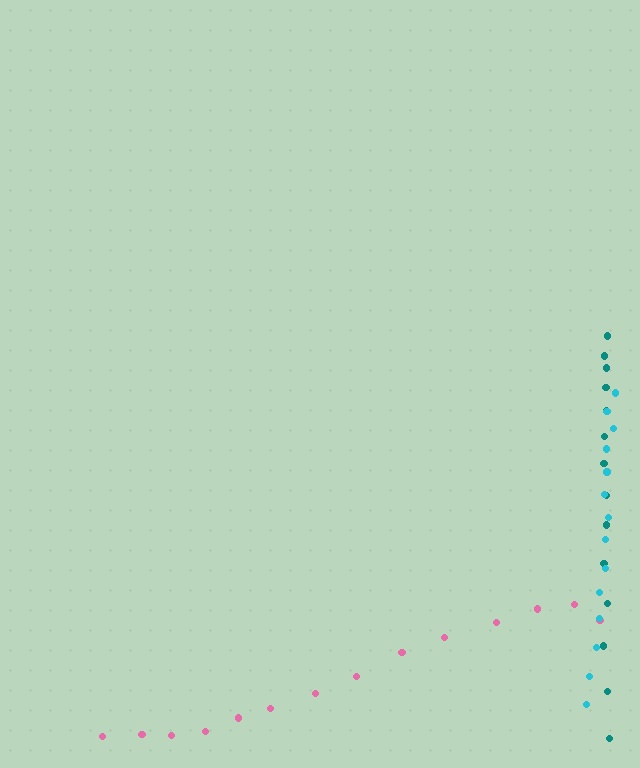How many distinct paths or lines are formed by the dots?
There are 3 distinct paths.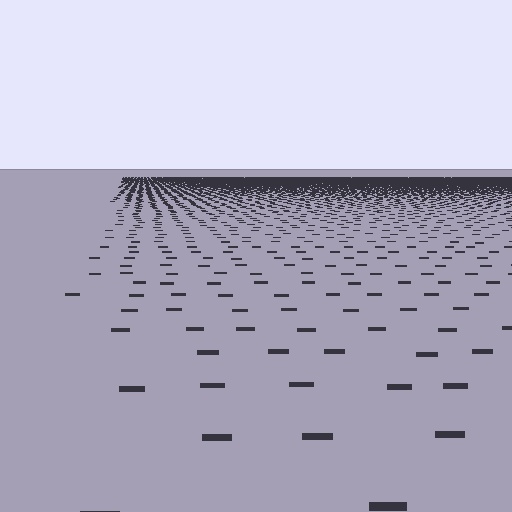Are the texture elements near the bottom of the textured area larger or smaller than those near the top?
Larger. Near the bottom, elements are closer to the viewer and appear at a bigger on-screen size.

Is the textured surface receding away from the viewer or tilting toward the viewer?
The surface is receding away from the viewer. Texture elements get smaller and denser toward the top.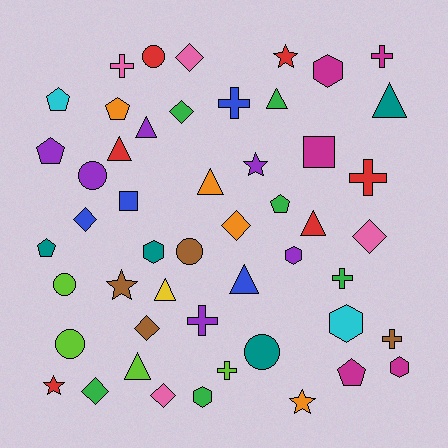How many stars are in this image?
There are 5 stars.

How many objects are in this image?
There are 50 objects.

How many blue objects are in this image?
There are 4 blue objects.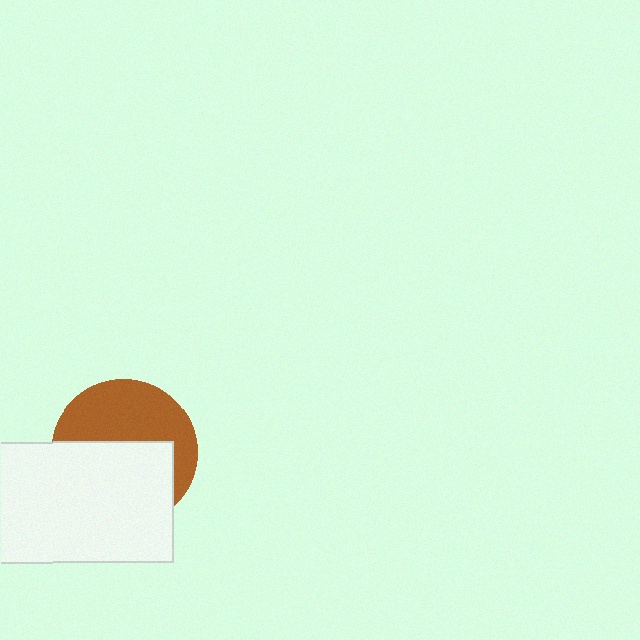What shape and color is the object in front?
The object in front is a white rectangle.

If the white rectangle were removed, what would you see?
You would see the complete brown circle.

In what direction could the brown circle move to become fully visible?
The brown circle could move up. That would shift it out from behind the white rectangle entirely.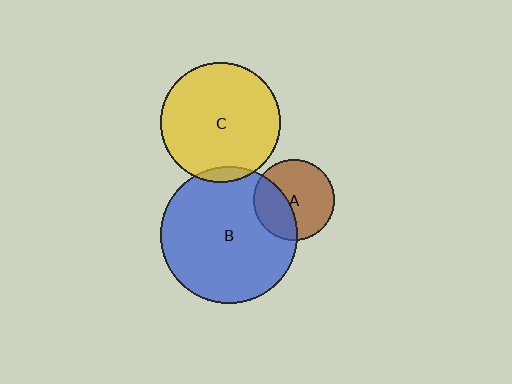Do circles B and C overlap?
Yes.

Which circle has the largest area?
Circle B (blue).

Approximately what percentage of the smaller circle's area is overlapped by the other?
Approximately 5%.